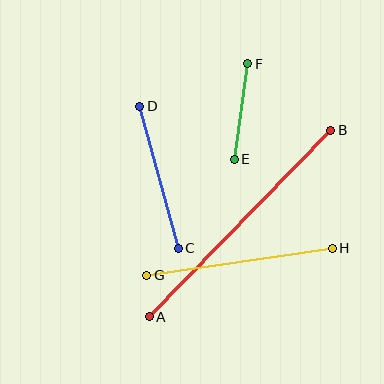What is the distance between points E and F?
The distance is approximately 96 pixels.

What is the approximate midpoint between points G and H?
The midpoint is at approximately (240, 262) pixels.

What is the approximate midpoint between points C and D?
The midpoint is at approximately (159, 177) pixels.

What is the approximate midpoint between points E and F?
The midpoint is at approximately (241, 112) pixels.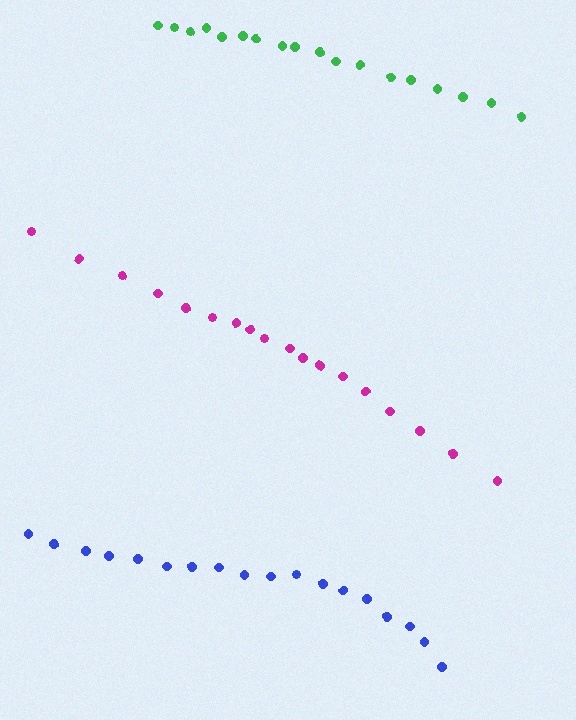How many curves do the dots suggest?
There are 3 distinct paths.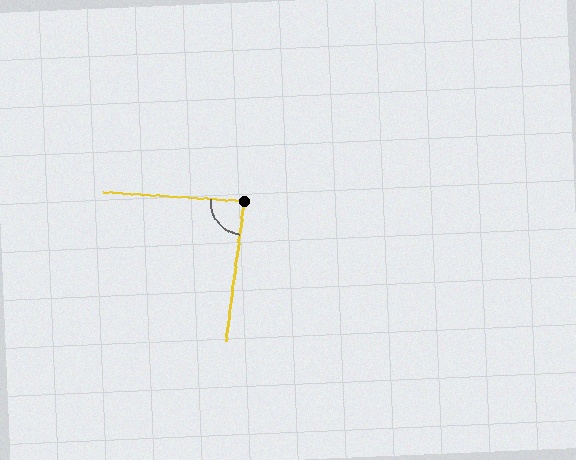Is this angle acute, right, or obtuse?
It is approximately a right angle.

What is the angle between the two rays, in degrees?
Approximately 87 degrees.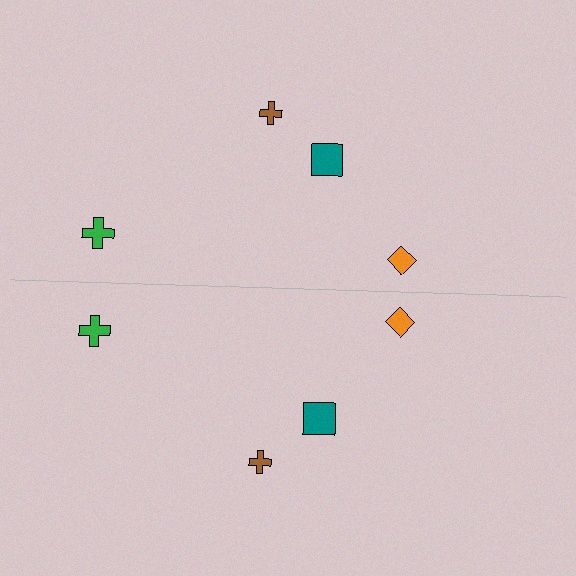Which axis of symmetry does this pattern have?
The pattern has a horizontal axis of symmetry running through the center of the image.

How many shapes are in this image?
There are 8 shapes in this image.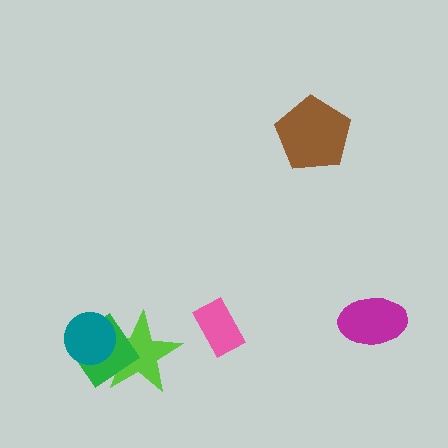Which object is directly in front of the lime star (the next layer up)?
The green diamond is directly in front of the lime star.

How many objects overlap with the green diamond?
2 objects overlap with the green diamond.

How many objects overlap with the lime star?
2 objects overlap with the lime star.